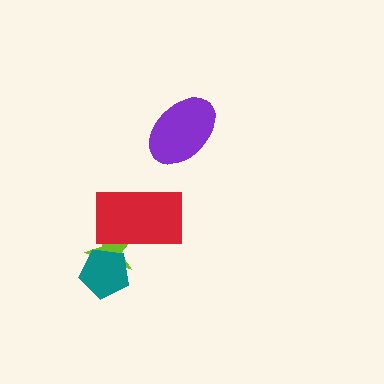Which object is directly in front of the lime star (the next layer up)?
The teal pentagon is directly in front of the lime star.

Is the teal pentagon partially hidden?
No, no other shape covers it.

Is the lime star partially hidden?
Yes, it is partially covered by another shape.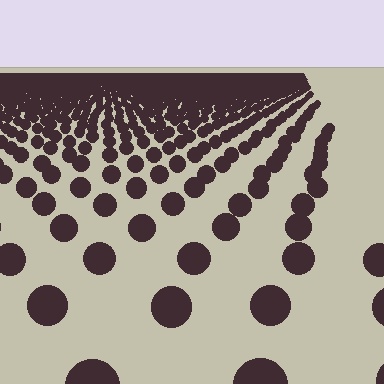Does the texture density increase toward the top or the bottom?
Density increases toward the top.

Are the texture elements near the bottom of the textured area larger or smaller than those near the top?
Larger. Near the bottom, elements are closer to the viewer and appear at a bigger on-screen size.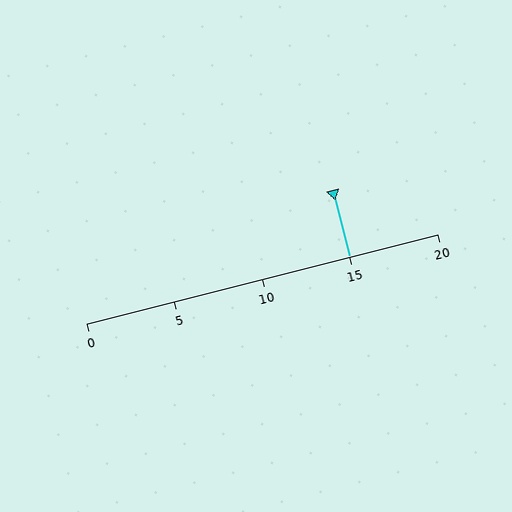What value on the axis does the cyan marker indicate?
The marker indicates approximately 15.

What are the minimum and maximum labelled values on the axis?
The axis runs from 0 to 20.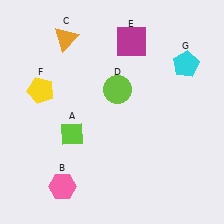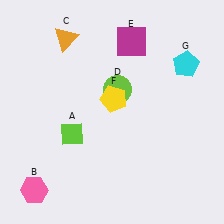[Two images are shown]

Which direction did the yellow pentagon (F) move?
The yellow pentagon (F) moved right.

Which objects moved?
The objects that moved are: the pink hexagon (B), the yellow pentagon (F).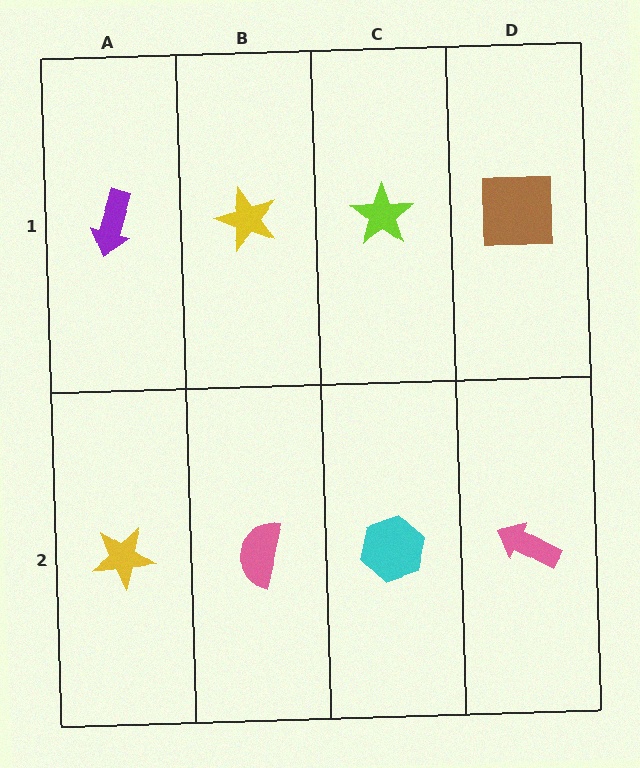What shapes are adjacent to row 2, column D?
A brown square (row 1, column D), a cyan hexagon (row 2, column C).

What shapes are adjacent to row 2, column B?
A yellow star (row 1, column B), a yellow star (row 2, column A), a cyan hexagon (row 2, column C).